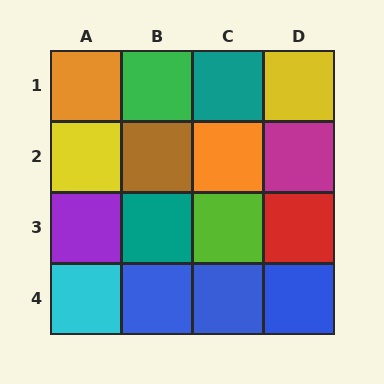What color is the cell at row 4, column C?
Blue.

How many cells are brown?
1 cell is brown.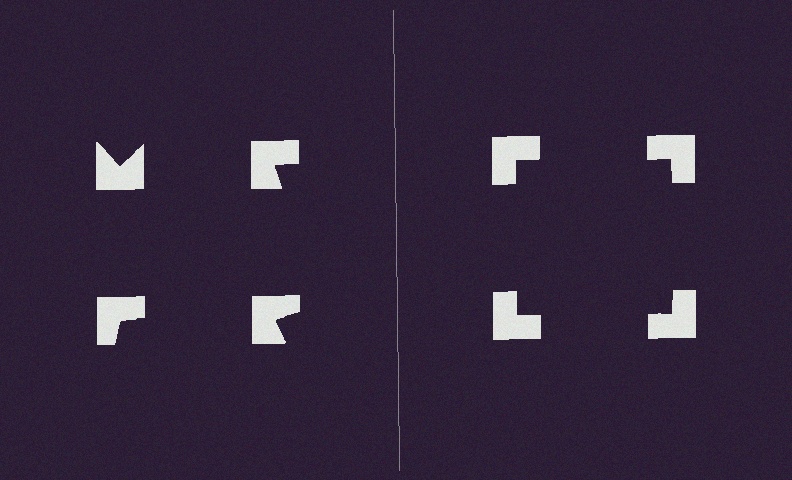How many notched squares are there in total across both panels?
8 — 4 on each side.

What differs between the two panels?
The notched squares are positioned identically on both sides; only the wedge orientations differ. On the right they align to a square; on the left they are misaligned.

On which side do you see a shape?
An illusory square appears on the right side. On the left side the wedge cuts are rotated, so no coherent shape forms.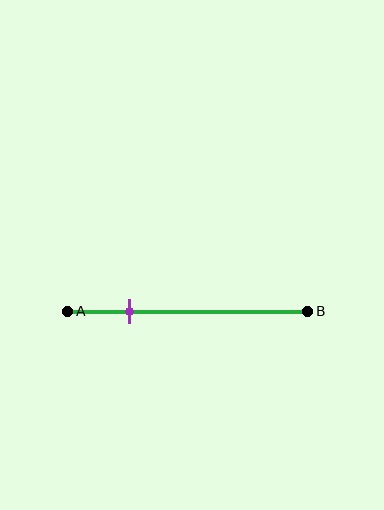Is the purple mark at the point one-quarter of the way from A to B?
Yes, the mark is approximately at the one-quarter point.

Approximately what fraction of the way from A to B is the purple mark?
The purple mark is approximately 25% of the way from A to B.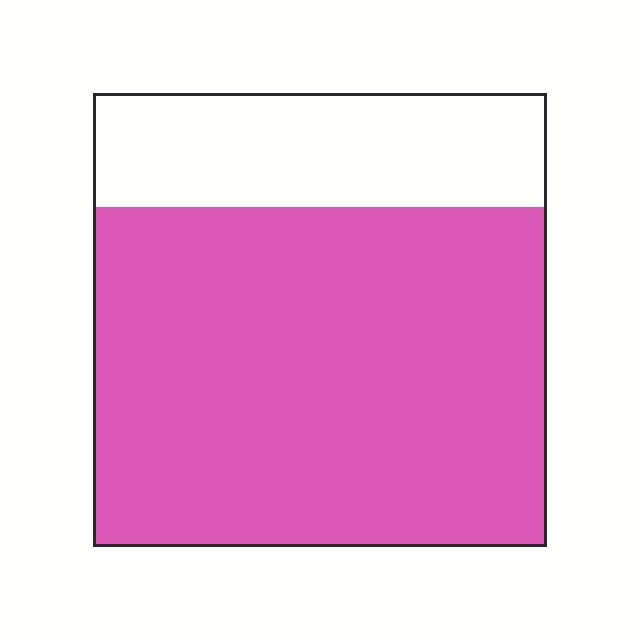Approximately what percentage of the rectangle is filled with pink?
Approximately 75%.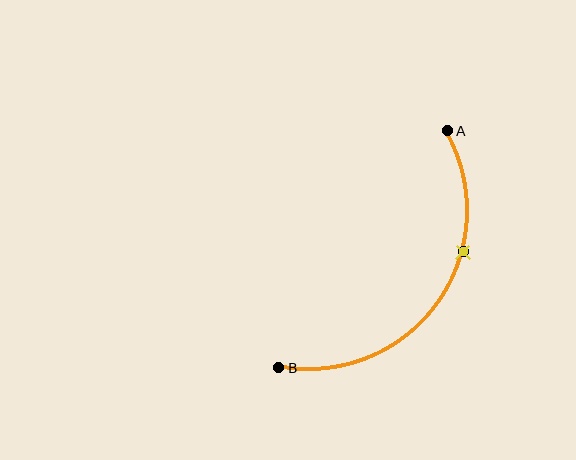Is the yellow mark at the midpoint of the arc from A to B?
No. The yellow mark lies on the arc but is closer to endpoint A. The arc midpoint would be at the point on the curve equidistant along the arc from both A and B.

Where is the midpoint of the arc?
The arc midpoint is the point on the curve farthest from the straight line joining A and B. It sits below and to the right of that line.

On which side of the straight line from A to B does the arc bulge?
The arc bulges below and to the right of the straight line connecting A and B.